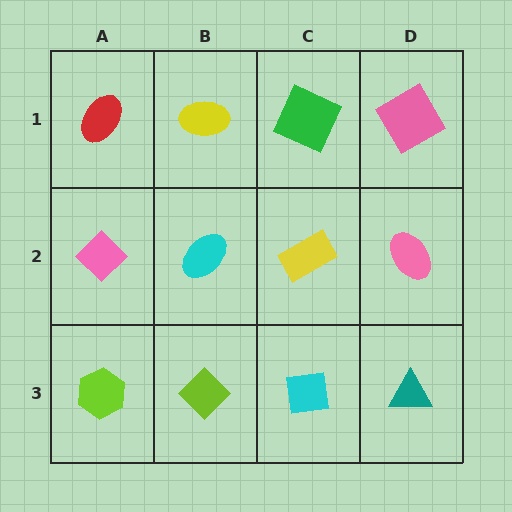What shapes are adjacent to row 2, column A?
A red ellipse (row 1, column A), a lime hexagon (row 3, column A), a cyan ellipse (row 2, column B).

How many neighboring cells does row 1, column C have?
3.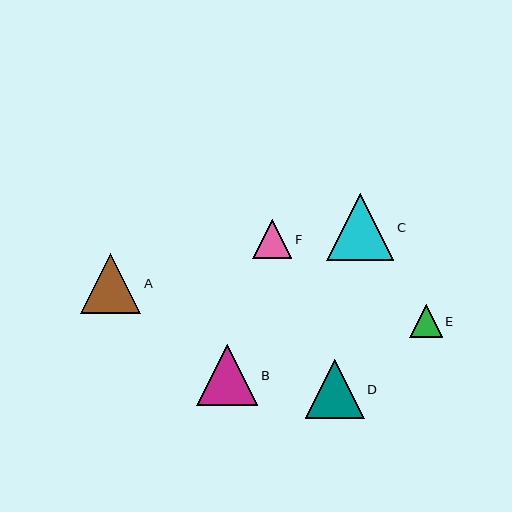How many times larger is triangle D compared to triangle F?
Triangle D is approximately 1.5 times the size of triangle F.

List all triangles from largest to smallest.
From largest to smallest: C, B, A, D, F, E.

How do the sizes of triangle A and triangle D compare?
Triangle A and triangle D are approximately the same size.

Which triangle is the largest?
Triangle C is the largest with a size of approximately 67 pixels.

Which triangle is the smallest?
Triangle E is the smallest with a size of approximately 33 pixels.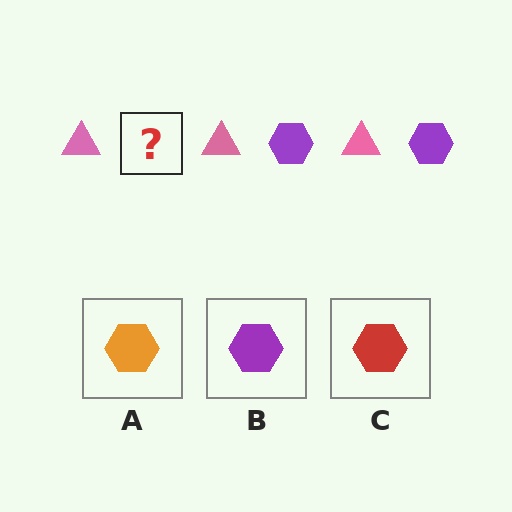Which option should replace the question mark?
Option B.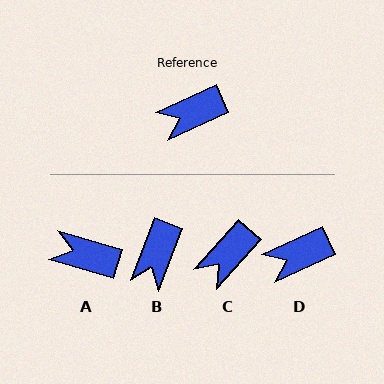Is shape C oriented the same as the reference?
No, it is off by about 23 degrees.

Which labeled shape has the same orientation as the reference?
D.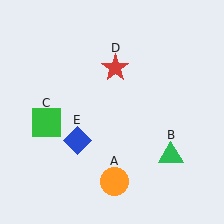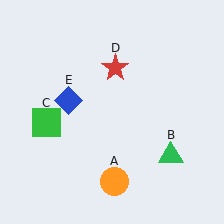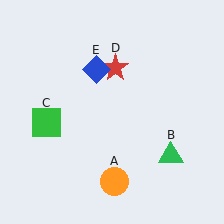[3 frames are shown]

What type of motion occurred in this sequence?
The blue diamond (object E) rotated clockwise around the center of the scene.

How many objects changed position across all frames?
1 object changed position: blue diamond (object E).